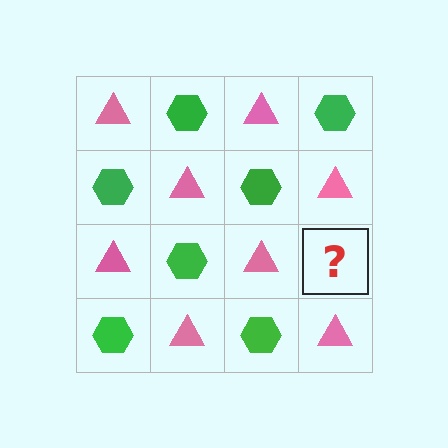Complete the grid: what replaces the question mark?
The question mark should be replaced with a green hexagon.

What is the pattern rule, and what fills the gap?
The rule is that it alternates pink triangle and green hexagon in a checkerboard pattern. The gap should be filled with a green hexagon.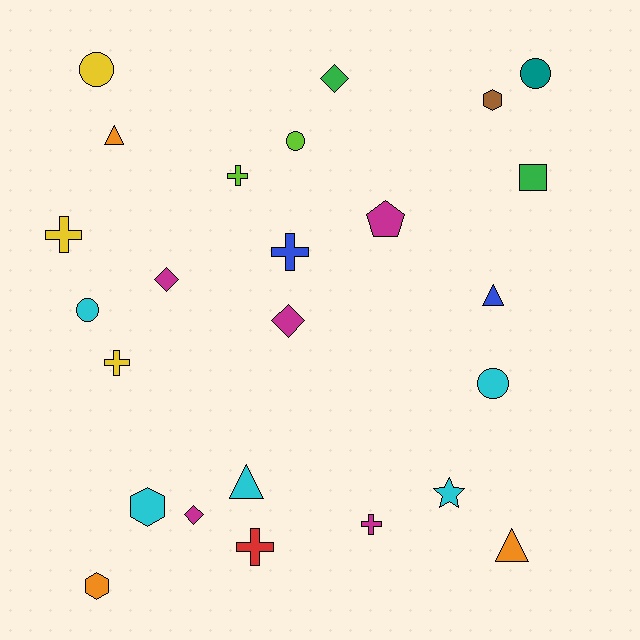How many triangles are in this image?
There are 4 triangles.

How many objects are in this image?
There are 25 objects.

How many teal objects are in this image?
There is 1 teal object.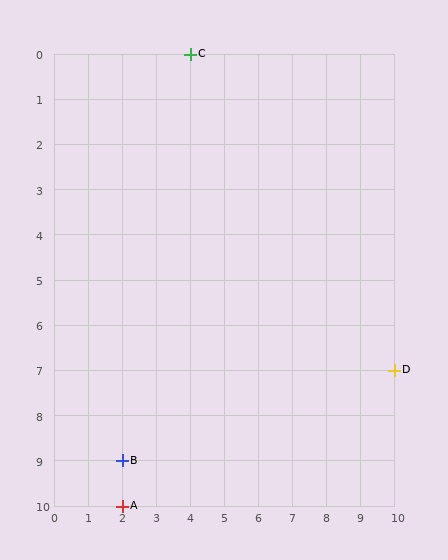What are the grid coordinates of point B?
Point B is at grid coordinates (2, 9).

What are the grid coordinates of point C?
Point C is at grid coordinates (4, 0).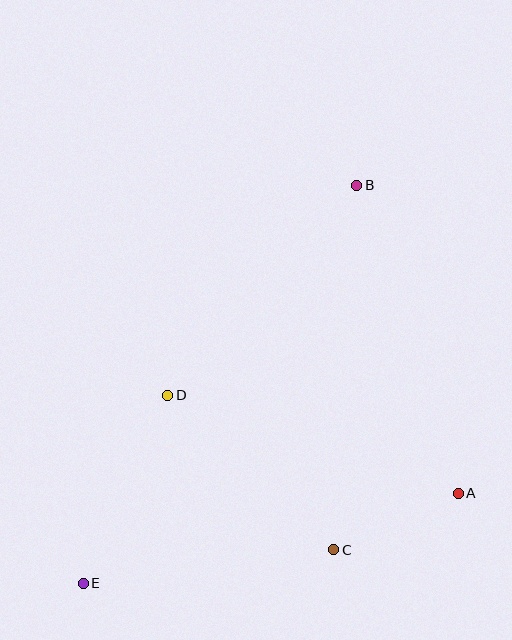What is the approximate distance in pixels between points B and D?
The distance between B and D is approximately 282 pixels.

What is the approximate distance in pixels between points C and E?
The distance between C and E is approximately 252 pixels.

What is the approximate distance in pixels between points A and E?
The distance between A and E is approximately 385 pixels.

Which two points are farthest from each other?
Points B and E are farthest from each other.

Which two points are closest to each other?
Points A and C are closest to each other.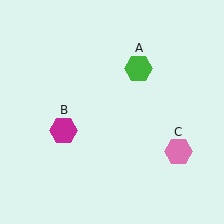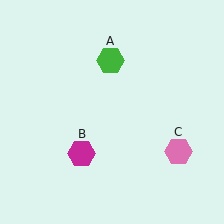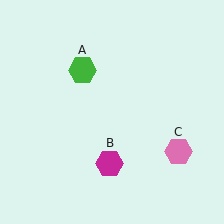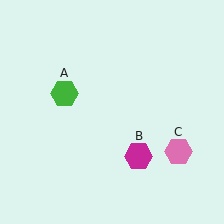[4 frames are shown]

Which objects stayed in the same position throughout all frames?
Pink hexagon (object C) remained stationary.